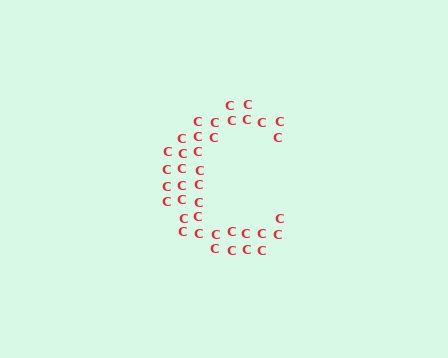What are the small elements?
The small elements are letter C's.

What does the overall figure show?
The overall figure shows the letter C.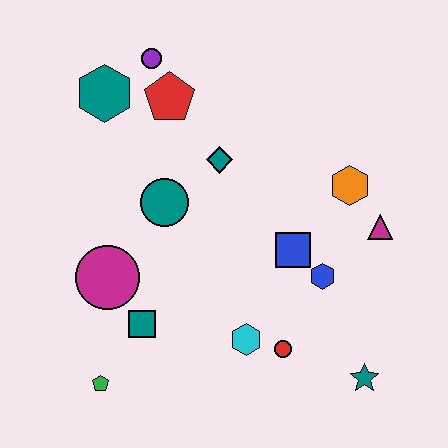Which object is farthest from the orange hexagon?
The green pentagon is farthest from the orange hexagon.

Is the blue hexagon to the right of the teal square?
Yes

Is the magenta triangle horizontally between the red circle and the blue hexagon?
No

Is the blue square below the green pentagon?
No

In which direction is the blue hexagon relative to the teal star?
The blue hexagon is above the teal star.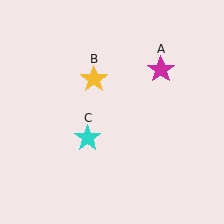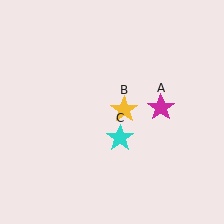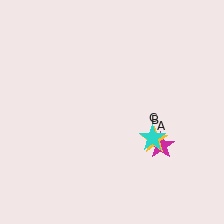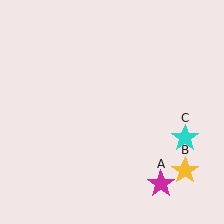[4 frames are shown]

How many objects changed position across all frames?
3 objects changed position: magenta star (object A), yellow star (object B), cyan star (object C).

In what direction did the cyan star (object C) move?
The cyan star (object C) moved right.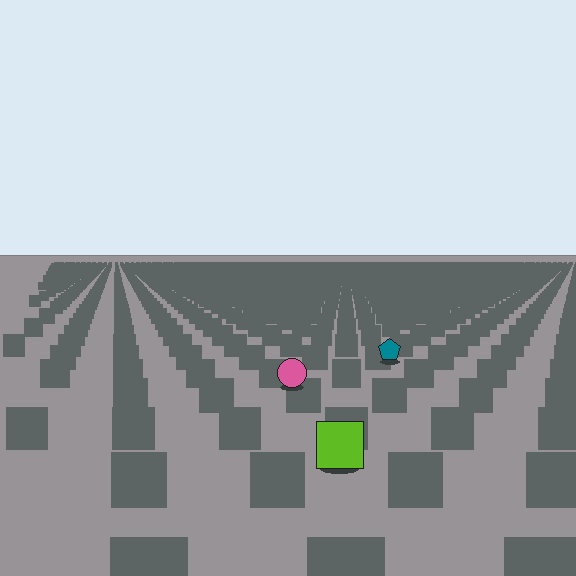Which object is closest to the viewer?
The lime square is closest. The texture marks near it are larger and more spread out.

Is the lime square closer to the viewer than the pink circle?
Yes. The lime square is closer — you can tell from the texture gradient: the ground texture is coarser near it.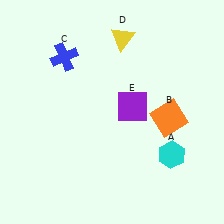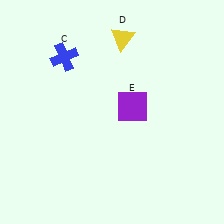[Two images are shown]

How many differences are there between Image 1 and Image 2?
There are 2 differences between the two images.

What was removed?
The cyan hexagon (A), the orange square (B) were removed in Image 2.